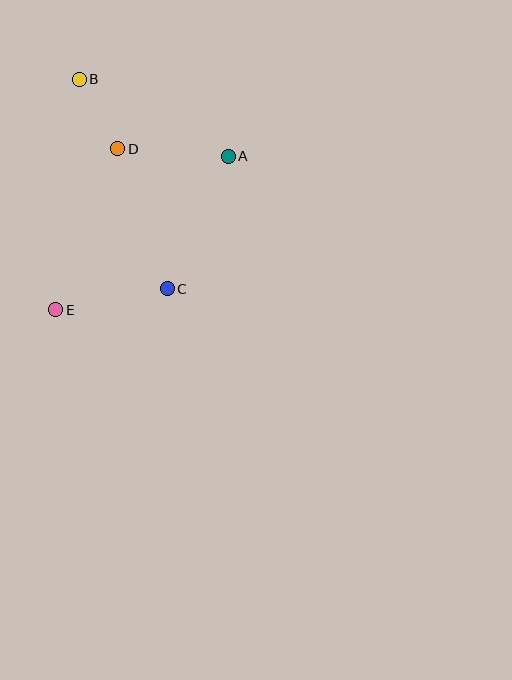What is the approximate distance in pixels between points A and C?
The distance between A and C is approximately 146 pixels.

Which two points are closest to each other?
Points B and D are closest to each other.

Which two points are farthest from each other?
Points B and E are farthest from each other.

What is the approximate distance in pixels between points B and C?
The distance between B and C is approximately 227 pixels.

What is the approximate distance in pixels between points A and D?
The distance between A and D is approximately 111 pixels.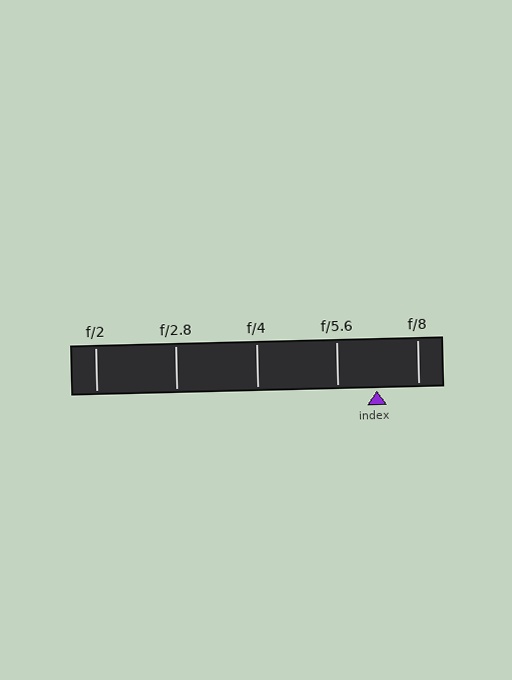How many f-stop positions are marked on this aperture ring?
There are 5 f-stop positions marked.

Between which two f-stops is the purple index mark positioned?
The index mark is between f/5.6 and f/8.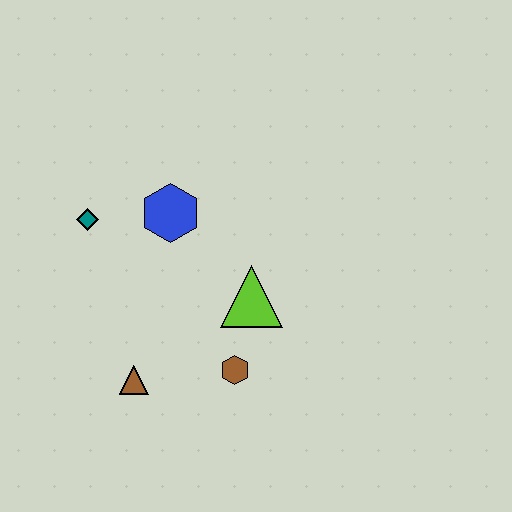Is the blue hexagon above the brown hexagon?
Yes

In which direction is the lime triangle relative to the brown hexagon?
The lime triangle is above the brown hexagon.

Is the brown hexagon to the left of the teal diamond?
No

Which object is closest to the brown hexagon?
The lime triangle is closest to the brown hexagon.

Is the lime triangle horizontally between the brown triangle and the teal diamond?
No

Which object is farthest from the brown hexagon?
The teal diamond is farthest from the brown hexagon.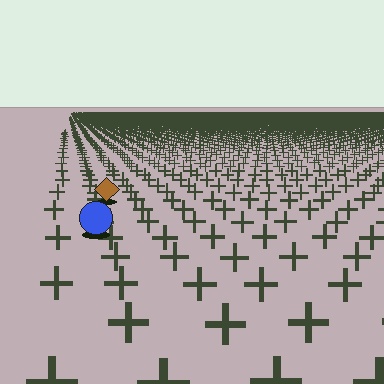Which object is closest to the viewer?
The blue circle is closest. The texture marks near it are larger and more spread out.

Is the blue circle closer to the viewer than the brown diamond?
Yes. The blue circle is closer — you can tell from the texture gradient: the ground texture is coarser near it.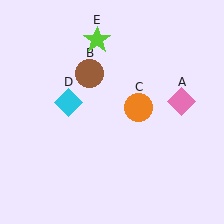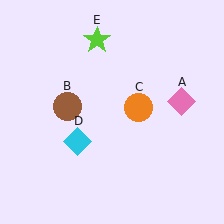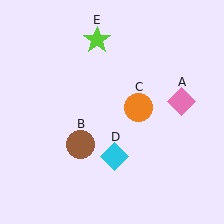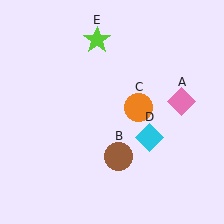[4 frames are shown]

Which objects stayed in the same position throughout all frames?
Pink diamond (object A) and orange circle (object C) and lime star (object E) remained stationary.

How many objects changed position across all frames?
2 objects changed position: brown circle (object B), cyan diamond (object D).